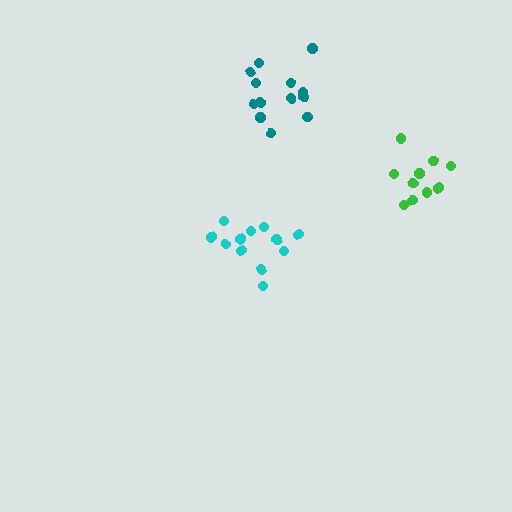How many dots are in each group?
Group 1: 12 dots, Group 2: 10 dots, Group 3: 13 dots (35 total).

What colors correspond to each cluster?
The clusters are colored: cyan, green, teal.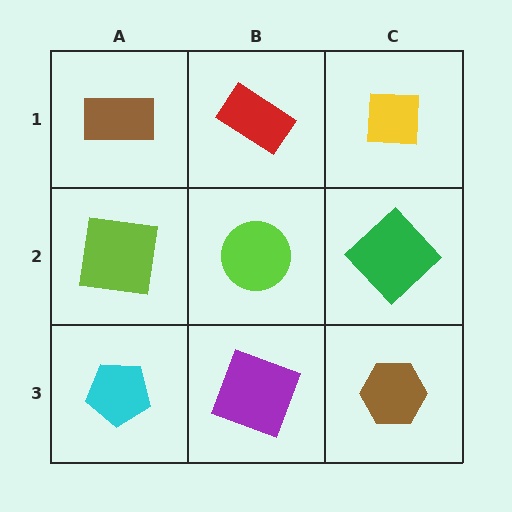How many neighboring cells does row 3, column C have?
2.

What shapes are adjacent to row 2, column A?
A brown rectangle (row 1, column A), a cyan pentagon (row 3, column A), a lime circle (row 2, column B).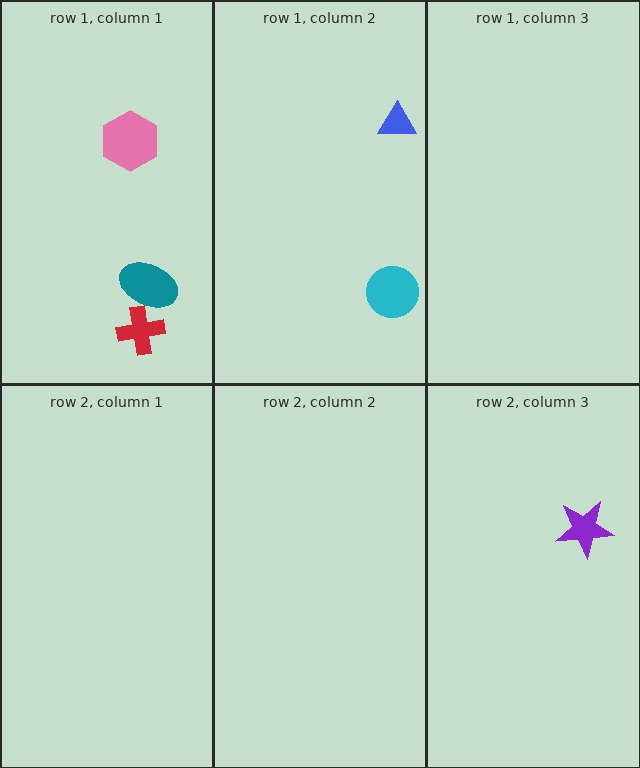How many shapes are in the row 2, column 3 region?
1.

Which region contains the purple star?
The row 2, column 3 region.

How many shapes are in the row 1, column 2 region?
2.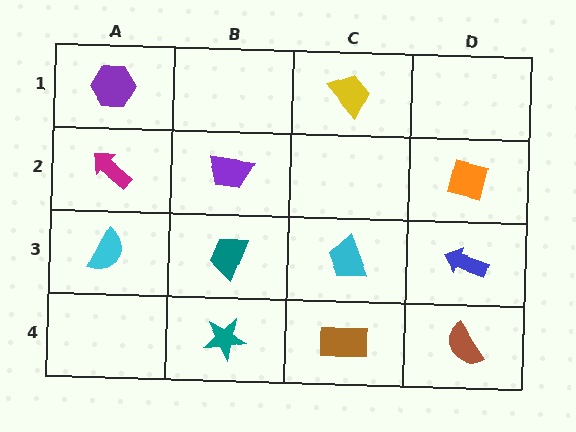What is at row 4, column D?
A brown semicircle.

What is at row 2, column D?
An orange square.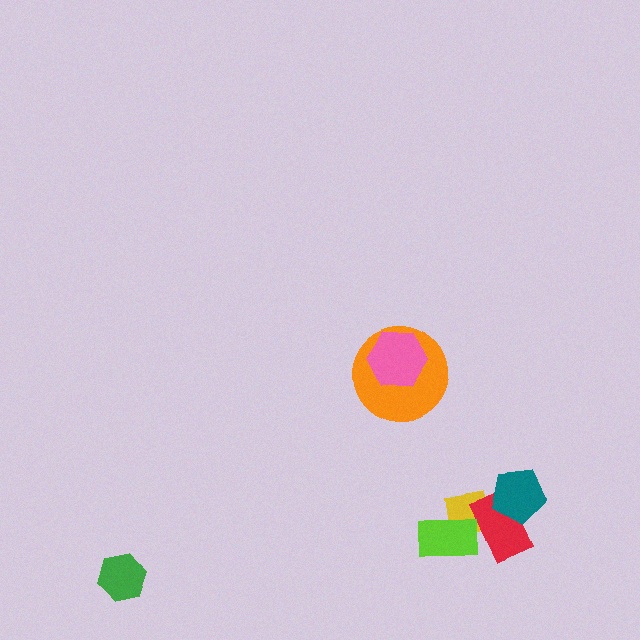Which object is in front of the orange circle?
The pink hexagon is in front of the orange circle.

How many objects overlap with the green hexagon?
0 objects overlap with the green hexagon.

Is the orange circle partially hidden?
Yes, it is partially covered by another shape.